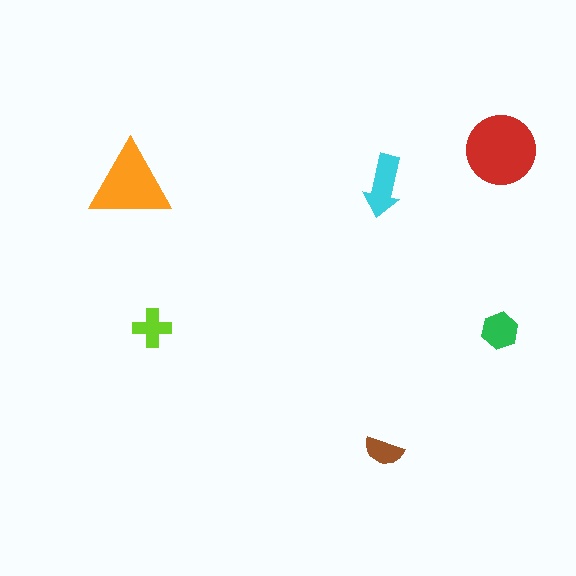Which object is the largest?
The red circle.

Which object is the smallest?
The brown semicircle.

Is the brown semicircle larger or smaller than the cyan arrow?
Smaller.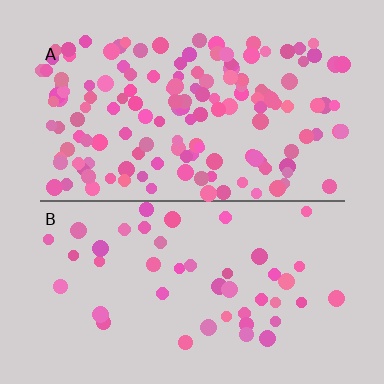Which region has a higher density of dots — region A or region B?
A (the top).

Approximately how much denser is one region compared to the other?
Approximately 3.3× — region A over region B.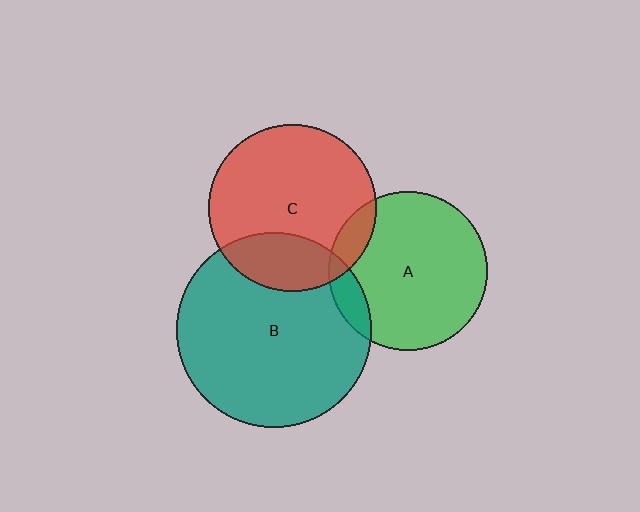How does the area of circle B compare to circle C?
Approximately 1.4 times.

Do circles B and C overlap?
Yes.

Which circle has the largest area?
Circle B (teal).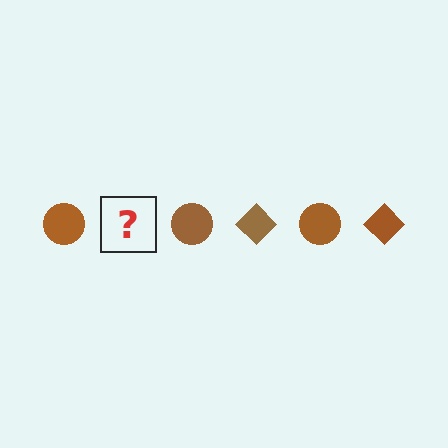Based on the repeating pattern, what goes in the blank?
The blank should be a brown diamond.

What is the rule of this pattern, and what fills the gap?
The rule is that the pattern cycles through circle, diamond shapes in brown. The gap should be filled with a brown diamond.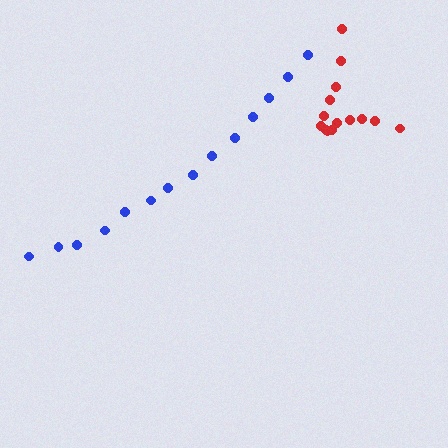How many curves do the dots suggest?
There are 2 distinct paths.